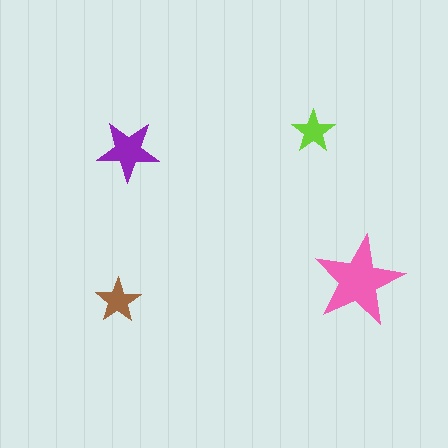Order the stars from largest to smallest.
the pink one, the purple one, the brown one, the lime one.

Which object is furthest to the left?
The brown star is leftmost.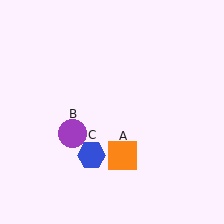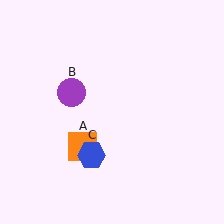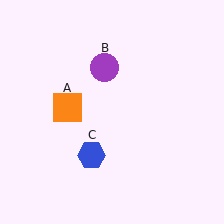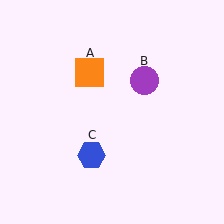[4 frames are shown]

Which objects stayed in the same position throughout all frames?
Blue hexagon (object C) remained stationary.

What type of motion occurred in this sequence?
The orange square (object A), purple circle (object B) rotated clockwise around the center of the scene.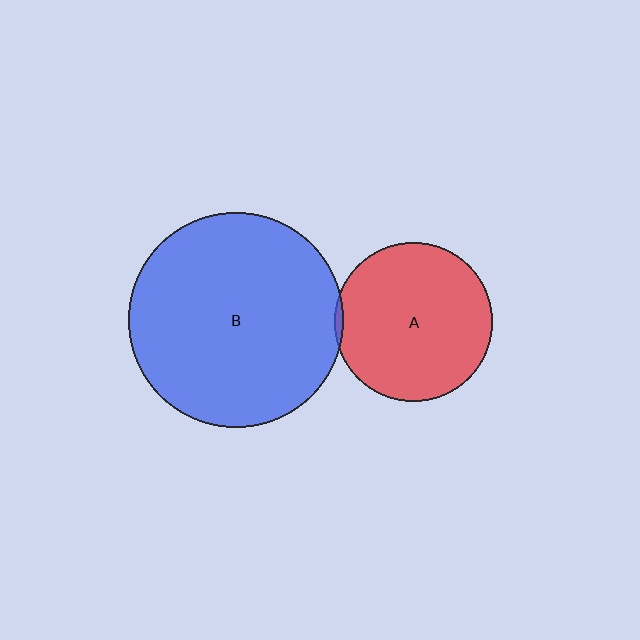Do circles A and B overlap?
Yes.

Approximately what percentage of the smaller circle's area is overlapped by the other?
Approximately 5%.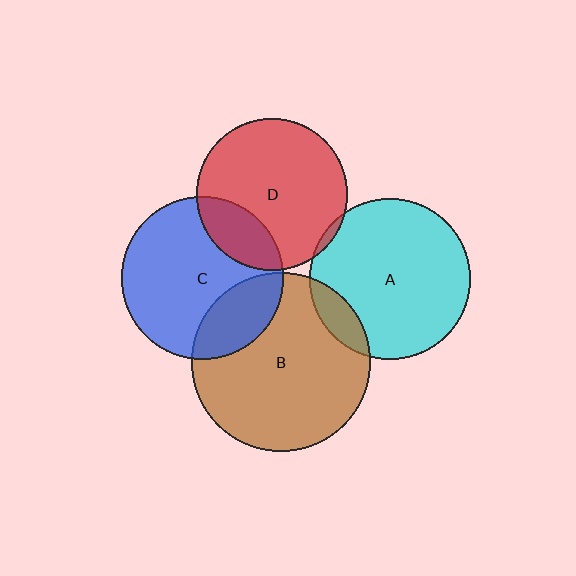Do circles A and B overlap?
Yes.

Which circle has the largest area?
Circle B (brown).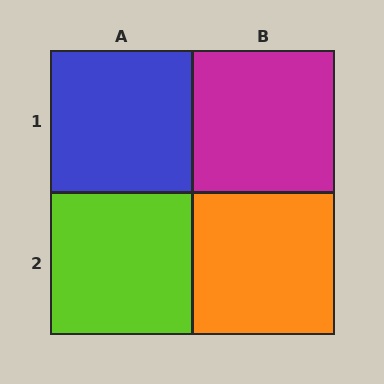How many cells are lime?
1 cell is lime.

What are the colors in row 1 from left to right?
Blue, magenta.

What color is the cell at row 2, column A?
Lime.